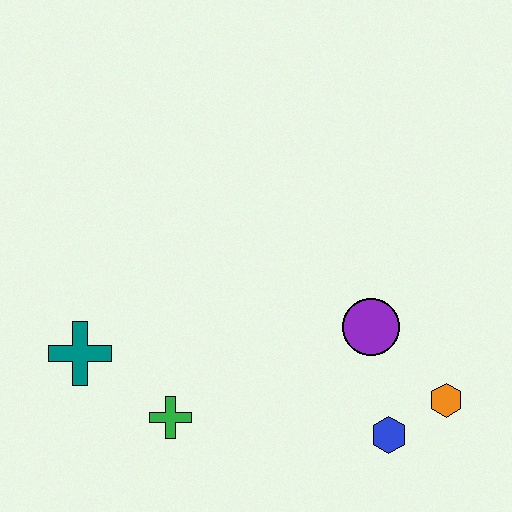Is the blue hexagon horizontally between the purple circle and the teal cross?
No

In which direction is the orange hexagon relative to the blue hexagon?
The orange hexagon is to the right of the blue hexagon.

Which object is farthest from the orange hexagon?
The teal cross is farthest from the orange hexagon.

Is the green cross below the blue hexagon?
No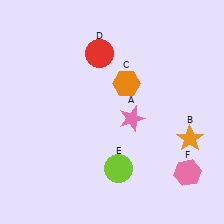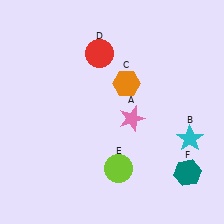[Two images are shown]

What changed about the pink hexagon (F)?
In Image 1, F is pink. In Image 2, it changed to teal.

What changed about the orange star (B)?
In Image 1, B is orange. In Image 2, it changed to cyan.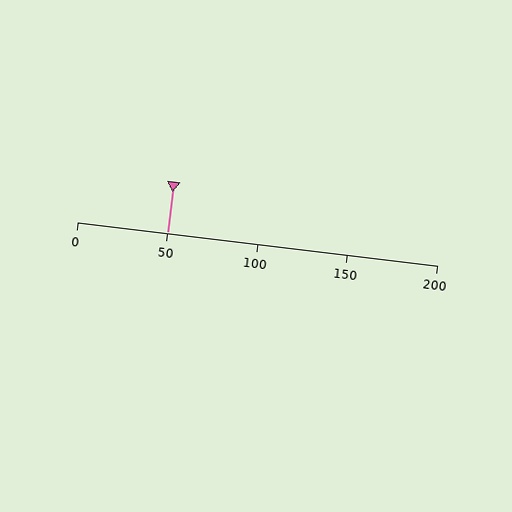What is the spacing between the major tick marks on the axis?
The major ticks are spaced 50 apart.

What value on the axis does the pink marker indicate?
The marker indicates approximately 50.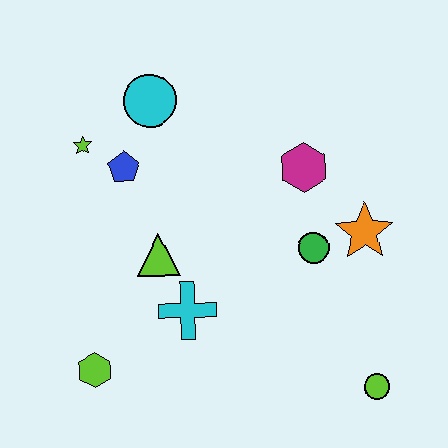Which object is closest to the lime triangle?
The cyan cross is closest to the lime triangle.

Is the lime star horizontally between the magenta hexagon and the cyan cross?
No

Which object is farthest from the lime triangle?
The lime circle is farthest from the lime triangle.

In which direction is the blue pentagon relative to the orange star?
The blue pentagon is to the left of the orange star.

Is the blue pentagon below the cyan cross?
No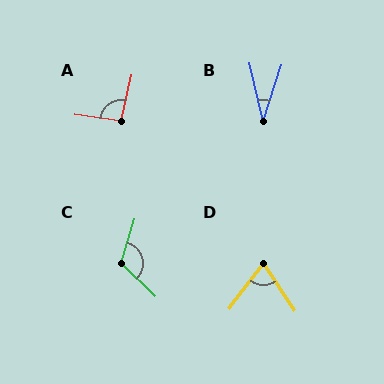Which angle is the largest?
C, at approximately 116 degrees.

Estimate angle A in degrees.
Approximately 95 degrees.